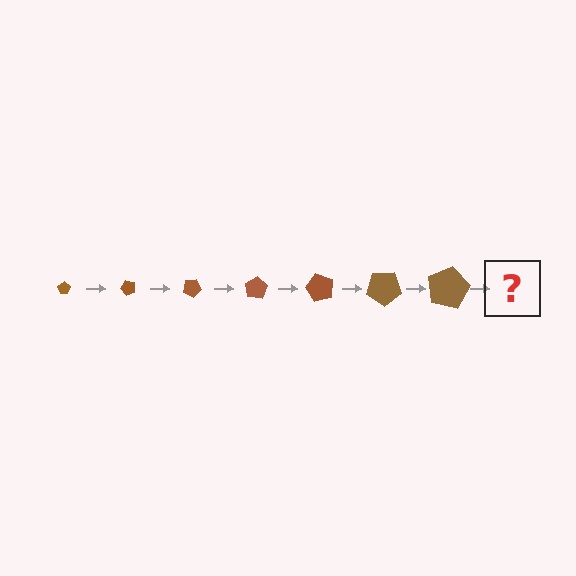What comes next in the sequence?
The next element should be a pentagon, larger than the previous one and rotated 350 degrees from the start.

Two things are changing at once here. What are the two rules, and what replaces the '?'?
The two rules are that the pentagon grows larger each step and it rotates 50 degrees each step. The '?' should be a pentagon, larger than the previous one and rotated 350 degrees from the start.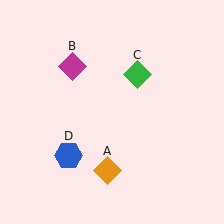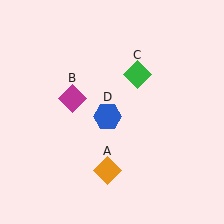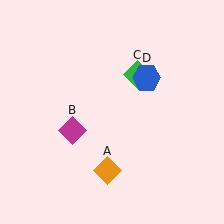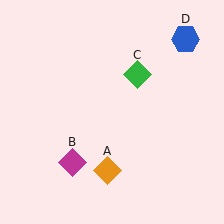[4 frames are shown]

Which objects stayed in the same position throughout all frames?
Orange diamond (object A) and green diamond (object C) remained stationary.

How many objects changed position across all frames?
2 objects changed position: magenta diamond (object B), blue hexagon (object D).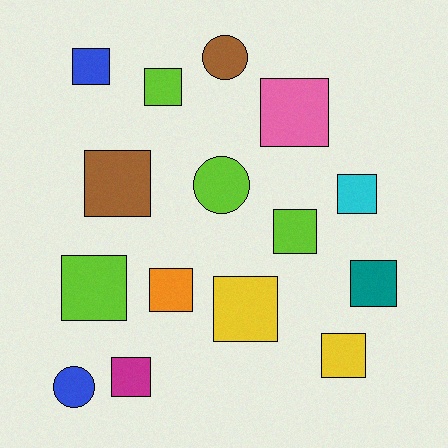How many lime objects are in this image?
There are 4 lime objects.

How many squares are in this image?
There are 12 squares.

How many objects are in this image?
There are 15 objects.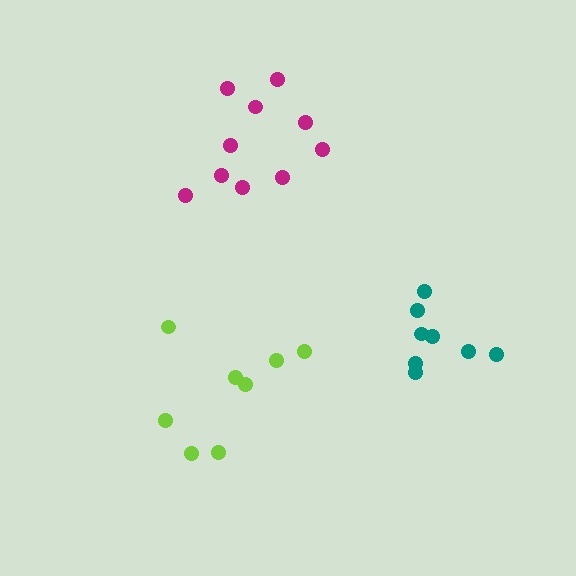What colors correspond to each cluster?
The clusters are colored: magenta, teal, lime.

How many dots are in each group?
Group 1: 10 dots, Group 2: 8 dots, Group 3: 8 dots (26 total).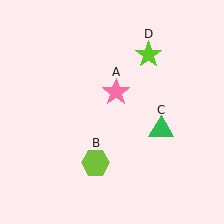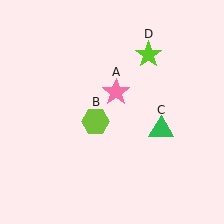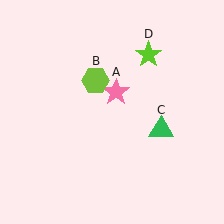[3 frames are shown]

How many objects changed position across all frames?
1 object changed position: lime hexagon (object B).